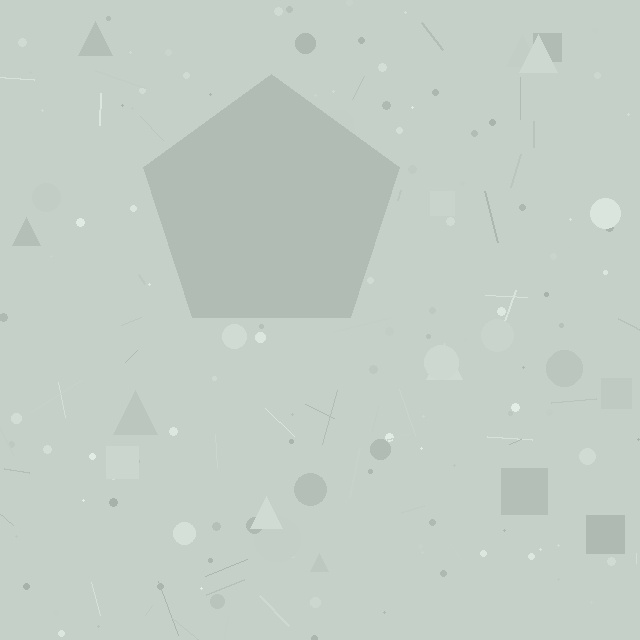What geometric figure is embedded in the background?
A pentagon is embedded in the background.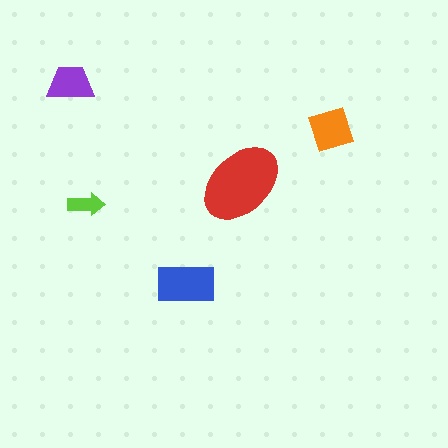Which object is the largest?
The red ellipse.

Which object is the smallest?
The lime arrow.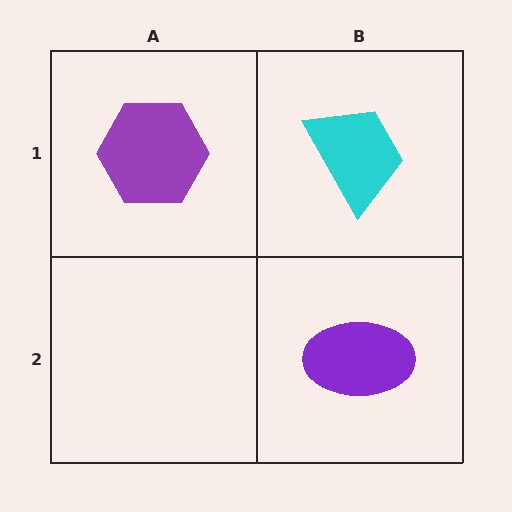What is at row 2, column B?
A purple ellipse.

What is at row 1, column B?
A cyan trapezoid.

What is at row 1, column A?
A purple hexagon.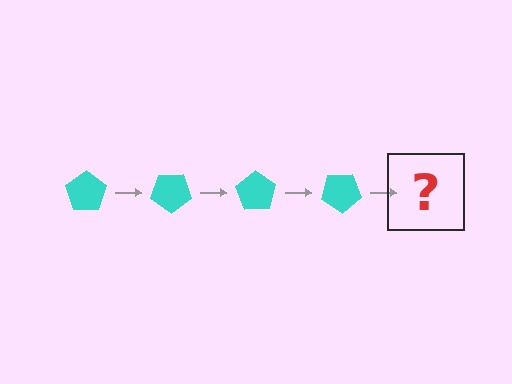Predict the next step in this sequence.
The next step is a cyan pentagon rotated 140 degrees.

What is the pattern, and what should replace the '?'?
The pattern is that the pentagon rotates 35 degrees each step. The '?' should be a cyan pentagon rotated 140 degrees.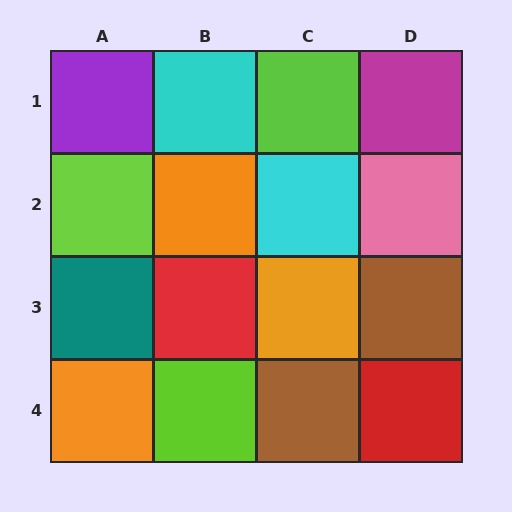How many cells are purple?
1 cell is purple.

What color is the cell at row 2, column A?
Lime.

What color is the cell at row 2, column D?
Pink.